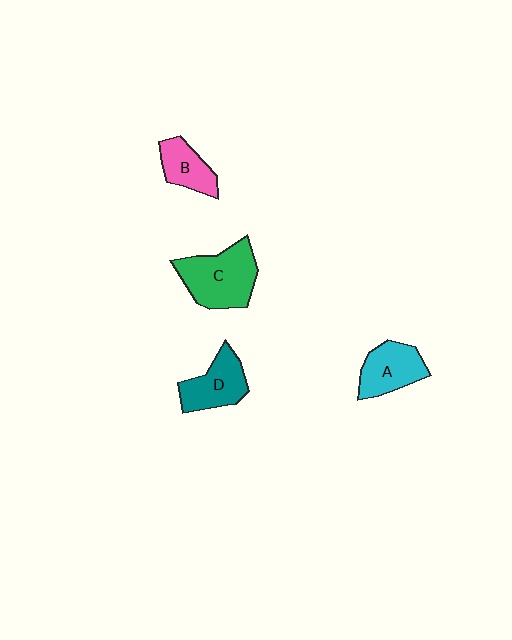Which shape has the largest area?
Shape C (green).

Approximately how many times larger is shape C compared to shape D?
Approximately 1.4 times.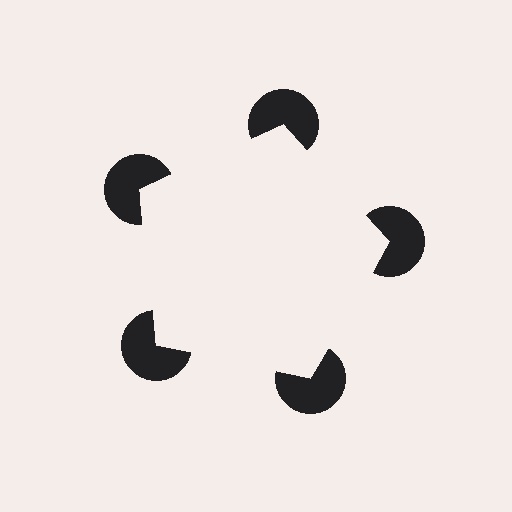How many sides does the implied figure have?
5 sides.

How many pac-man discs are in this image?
There are 5 — one at each vertex of the illusory pentagon.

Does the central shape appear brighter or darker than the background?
It typically appears slightly brighter than the background, even though no actual brightness change is drawn.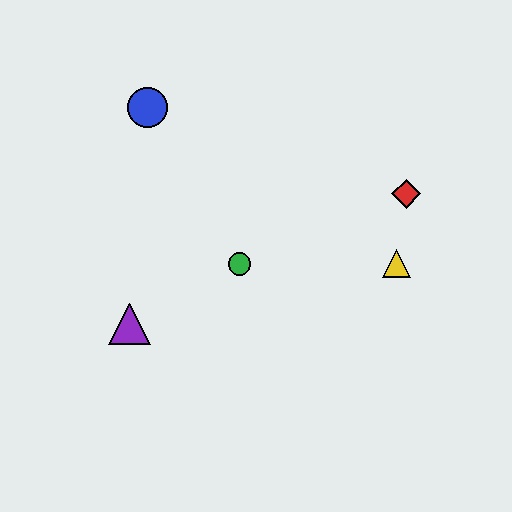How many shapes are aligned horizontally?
2 shapes (the green circle, the yellow triangle) are aligned horizontally.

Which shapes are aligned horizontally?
The green circle, the yellow triangle are aligned horizontally.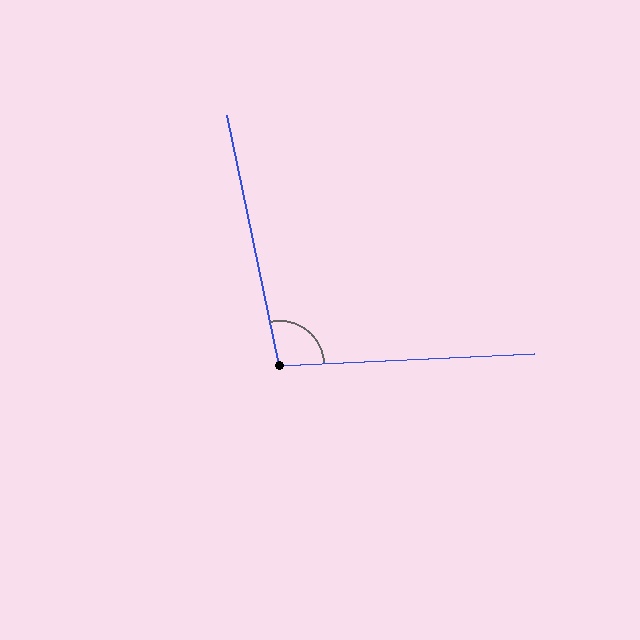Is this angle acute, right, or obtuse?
It is obtuse.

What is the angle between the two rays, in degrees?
Approximately 99 degrees.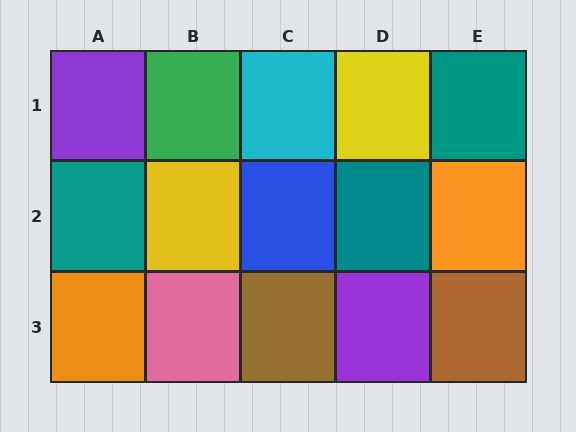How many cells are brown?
2 cells are brown.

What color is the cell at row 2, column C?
Blue.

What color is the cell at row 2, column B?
Yellow.